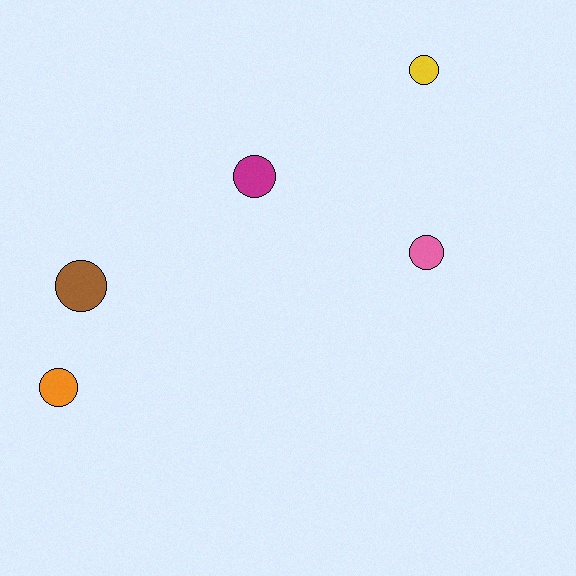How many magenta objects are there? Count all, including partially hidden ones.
There is 1 magenta object.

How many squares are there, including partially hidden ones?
There are no squares.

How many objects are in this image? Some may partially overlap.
There are 5 objects.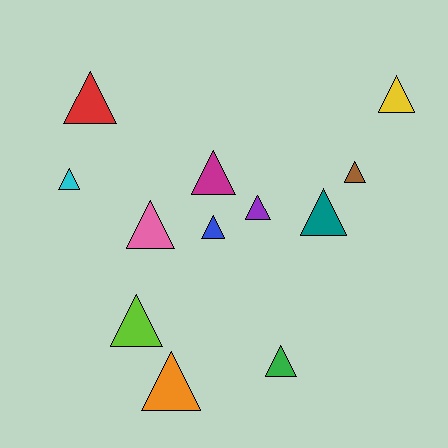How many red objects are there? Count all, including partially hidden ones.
There is 1 red object.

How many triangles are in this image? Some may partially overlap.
There are 12 triangles.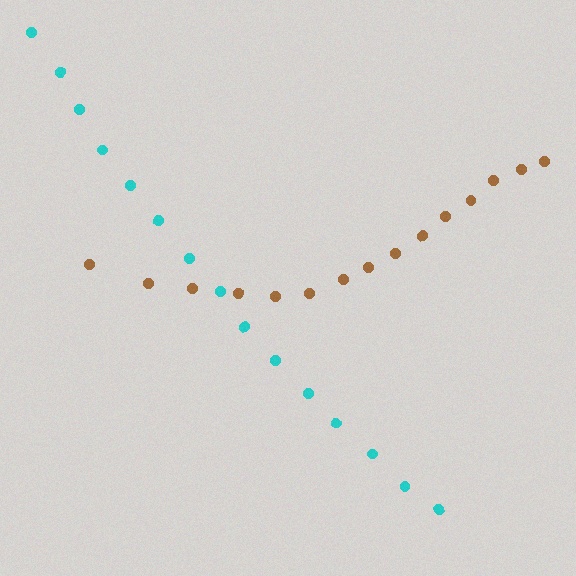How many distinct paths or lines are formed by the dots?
There are 2 distinct paths.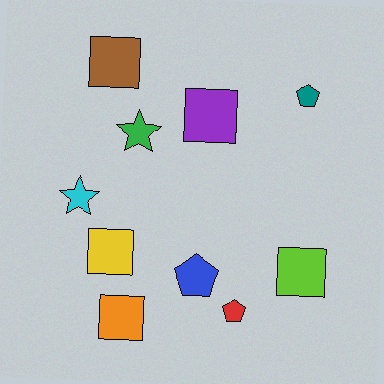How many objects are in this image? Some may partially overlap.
There are 10 objects.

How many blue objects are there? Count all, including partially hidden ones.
There is 1 blue object.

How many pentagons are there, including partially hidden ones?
There are 3 pentagons.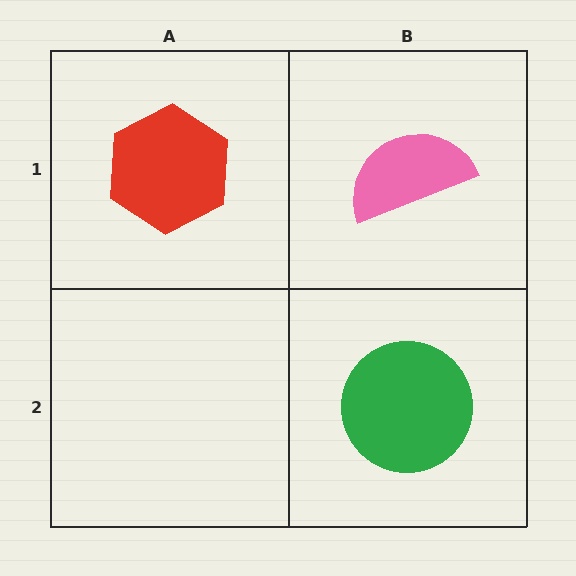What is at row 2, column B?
A green circle.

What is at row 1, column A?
A red hexagon.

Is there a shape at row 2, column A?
No, that cell is empty.